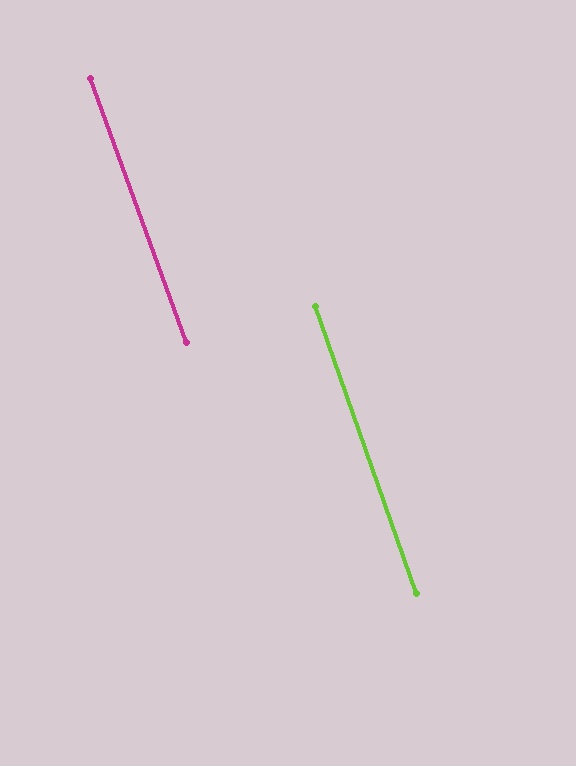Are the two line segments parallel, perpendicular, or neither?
Parallel — their directions differ by only 0.6°.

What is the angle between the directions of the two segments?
Approximately 1 degree.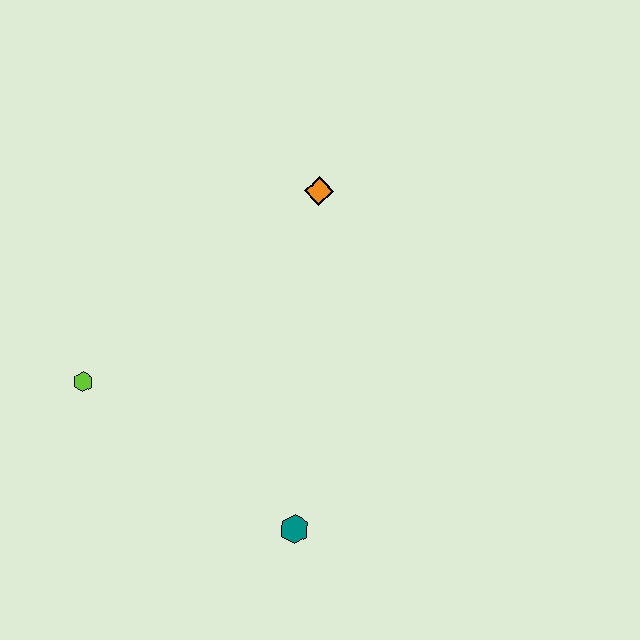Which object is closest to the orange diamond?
The lime hexagon is closest to the orange diamond.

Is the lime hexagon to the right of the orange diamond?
No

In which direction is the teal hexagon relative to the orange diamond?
The teal hexagon is below the orange diamond.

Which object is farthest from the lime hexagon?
The orange diamond is farthest from the lime hexagon.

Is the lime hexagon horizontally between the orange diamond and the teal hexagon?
No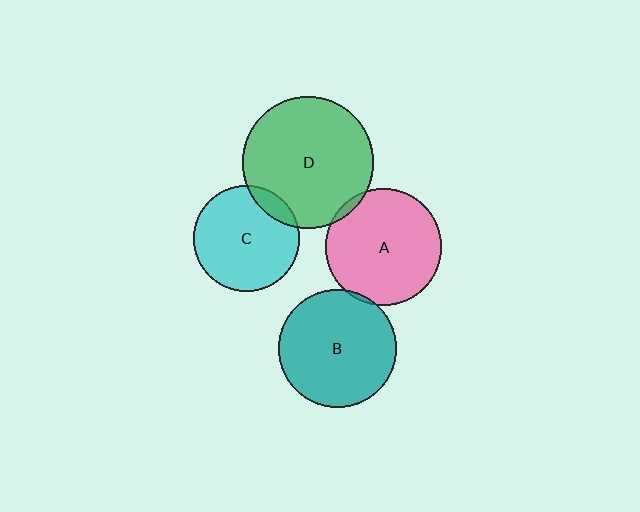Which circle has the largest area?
Circle D (green).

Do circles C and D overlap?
Yes.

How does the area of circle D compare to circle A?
Approximately 1.3 times.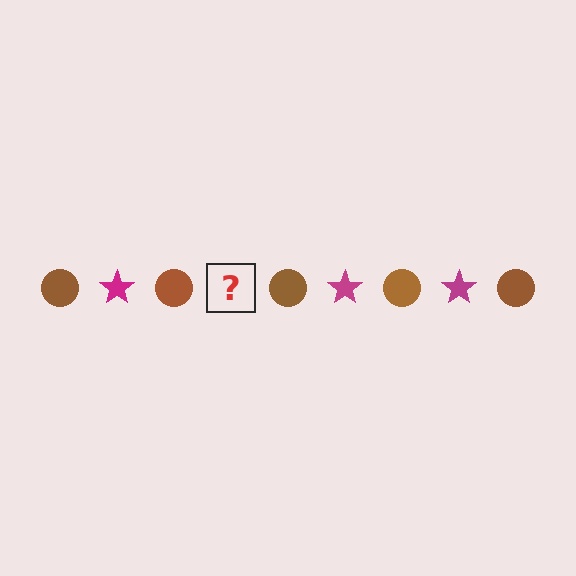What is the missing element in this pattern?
The missing element is a magenta star.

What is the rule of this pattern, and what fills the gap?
The rule is that the pattern alternates between brown circle and magenta star. The gap should be filled with a magenta star.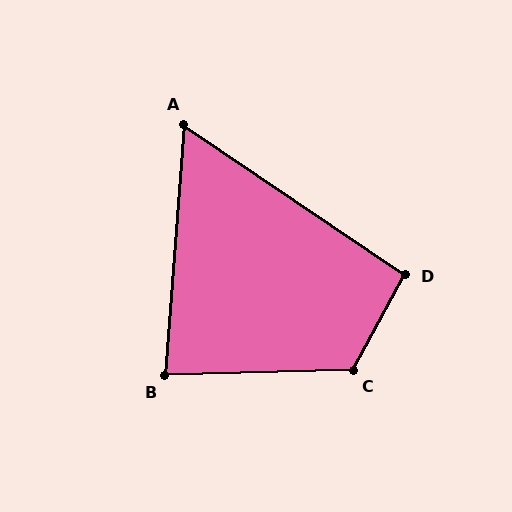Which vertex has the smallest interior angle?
A, at approximately 60 degrees.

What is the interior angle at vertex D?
Approximately 96 degrees (obtuse).